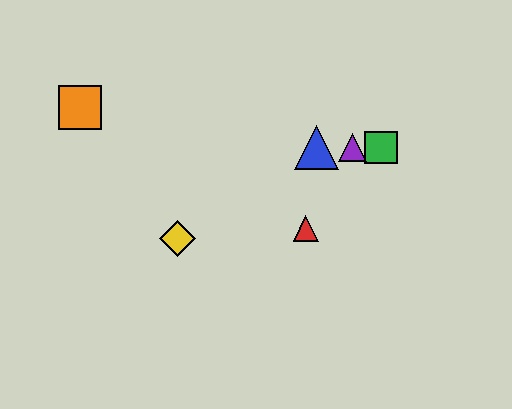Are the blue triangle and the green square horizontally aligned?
Yes, both are at y≈147.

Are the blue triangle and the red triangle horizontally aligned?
No, the blue triangle is at y≈147 and the red triangle is at y≈228.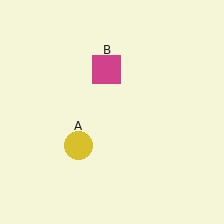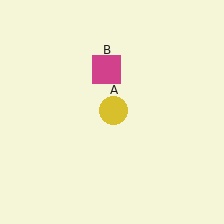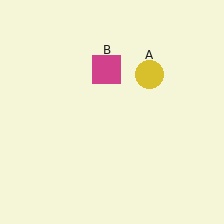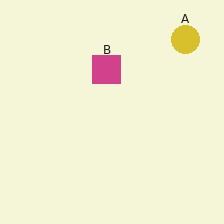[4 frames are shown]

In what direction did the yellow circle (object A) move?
The yellow circle (object A) moved up and to the right.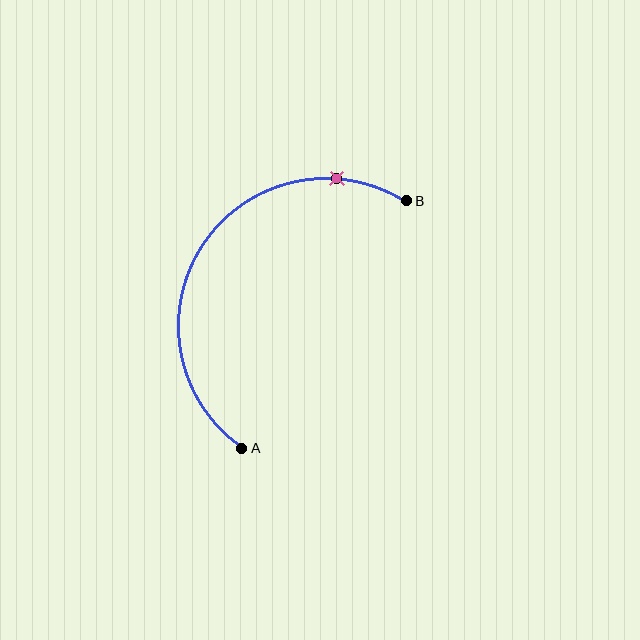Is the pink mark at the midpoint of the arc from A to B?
No. The pink mark lies on the arc but is closer to endpoint B. The arc midpoint would be at the point on the curve equidistant along the arc from both A and B.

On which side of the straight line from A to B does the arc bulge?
The arc bulges to the left of the straight line connecting A and B.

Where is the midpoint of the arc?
The arc midpoint is the point on the curve farthest from the straight line joining A and B. It sits to the left of that line.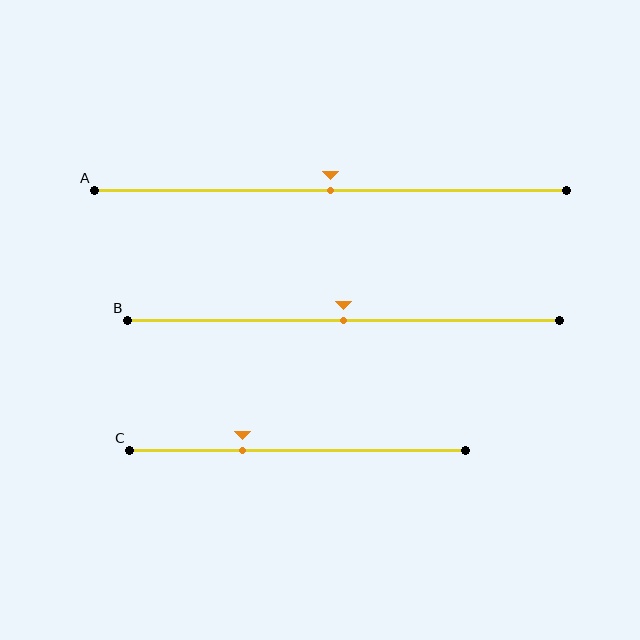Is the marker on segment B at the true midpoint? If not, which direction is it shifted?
Yes, the marker on segment B is at the true midpoint.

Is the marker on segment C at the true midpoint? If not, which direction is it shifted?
No, the marker on segment C is shifted to the left by about 17% of the segment length.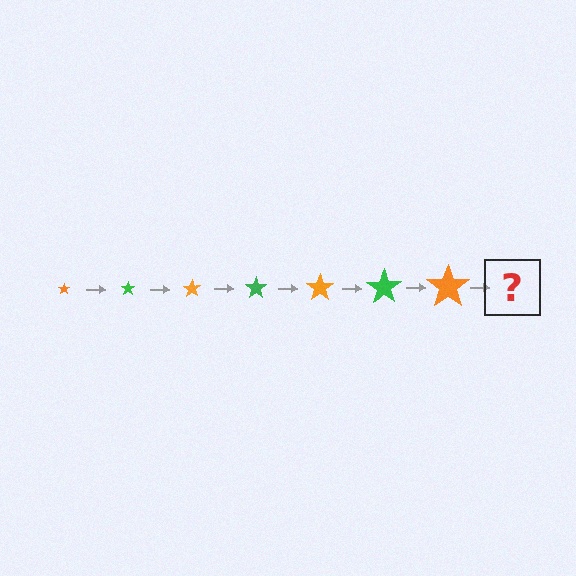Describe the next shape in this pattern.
It should be a green star, larger than the previous one.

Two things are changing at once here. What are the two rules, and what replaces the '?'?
The two rules are that the star grows larger each step and the color cycles through orange and green. The '?' should be a green star, larger than the previous one.